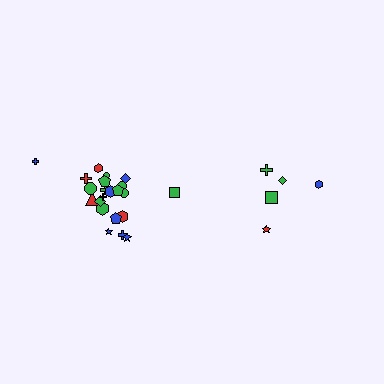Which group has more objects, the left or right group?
The left group.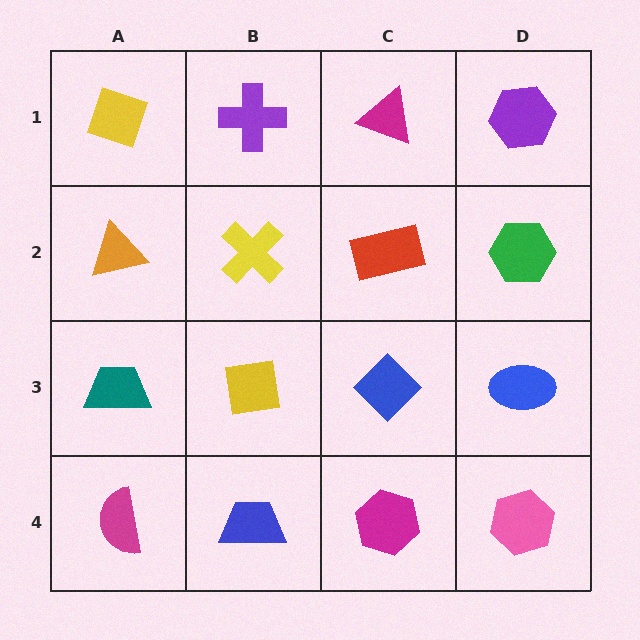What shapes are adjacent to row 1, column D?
A green hexagon (row 2, column D), a magenta triangle (row 1, column C).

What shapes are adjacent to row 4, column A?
A teal trapezoid (row 3, column A), a blue trapezoid (row 4, column B).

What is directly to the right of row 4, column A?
A blue trapezoid.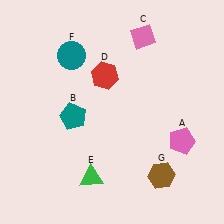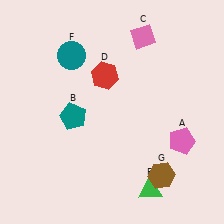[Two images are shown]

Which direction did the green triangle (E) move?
The green triangle (E) moved right.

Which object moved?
The green triangle (E) moved right.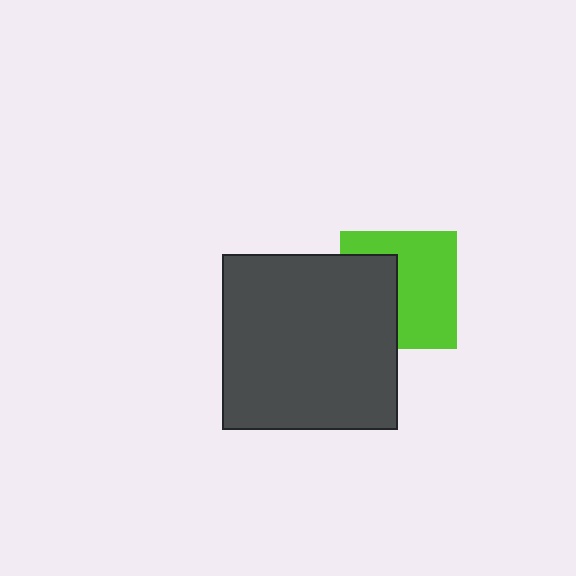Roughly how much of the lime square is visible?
About half of it is visible (roughly 60%).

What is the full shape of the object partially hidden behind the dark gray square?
The partially hidden object is a lime square.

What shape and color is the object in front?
The object in front is a dark gray square.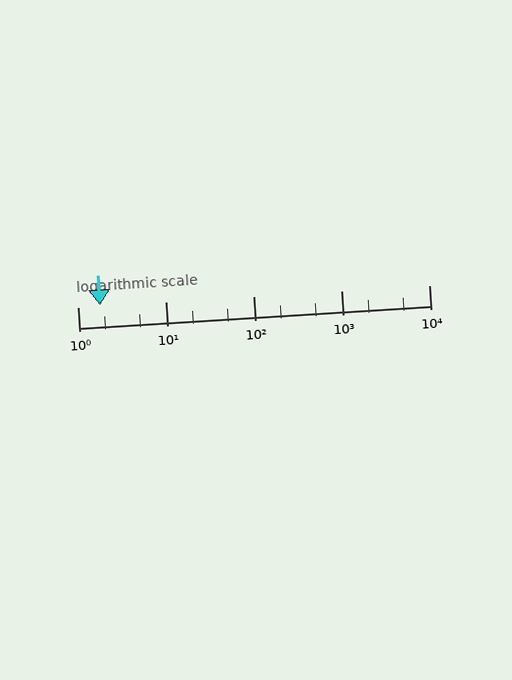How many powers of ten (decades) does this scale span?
The scale spans 4 decades, from 1 to 10000.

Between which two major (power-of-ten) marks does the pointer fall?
The pointer is between 1 and 10.